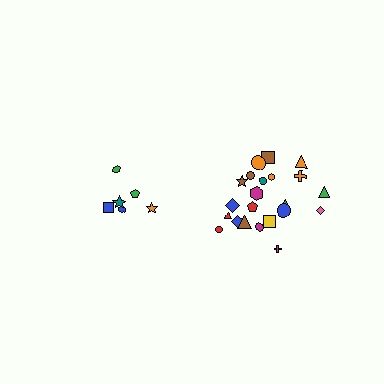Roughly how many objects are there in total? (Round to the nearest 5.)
Roughly 30 objects in total.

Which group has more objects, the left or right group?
The right group.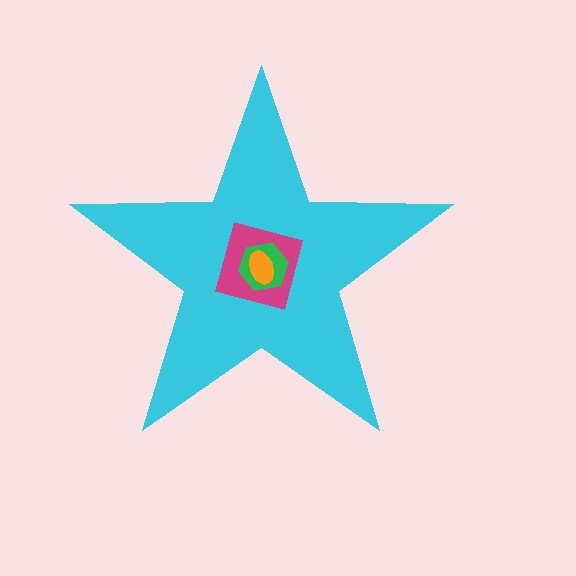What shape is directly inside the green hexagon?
The orange ellipse.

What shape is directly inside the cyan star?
The magenta square.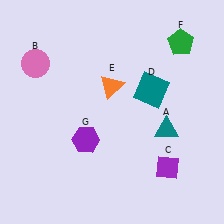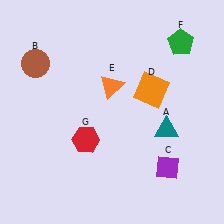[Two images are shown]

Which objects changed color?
B changed from pink to brown. D changed from teal to orange. G changed from purple to red.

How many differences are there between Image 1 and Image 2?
There are 3 differences between the two images.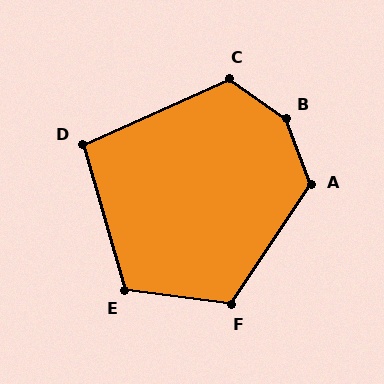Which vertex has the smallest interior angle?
D, at approximately 98 degrees.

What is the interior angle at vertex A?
Approximately 126 degrees (obtuse).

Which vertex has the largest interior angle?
B, at approximately 146 degrees.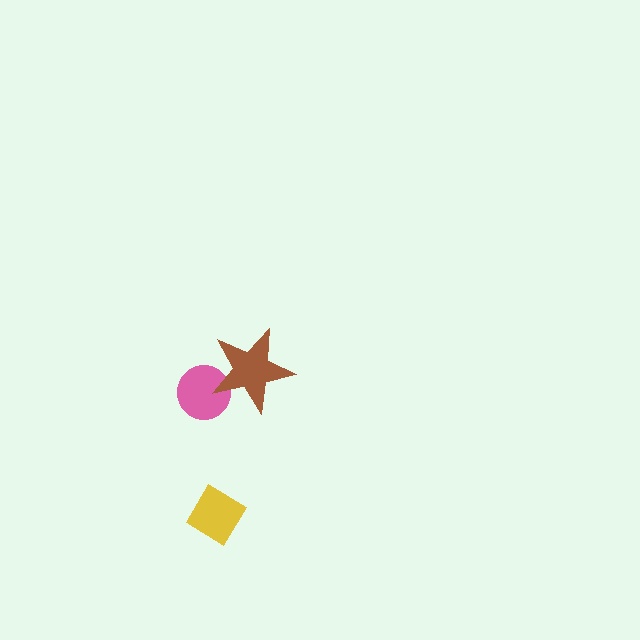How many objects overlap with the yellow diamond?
0 objects overlap with the yellow diamond.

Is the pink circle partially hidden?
Yes, it is partially covered by another shape.